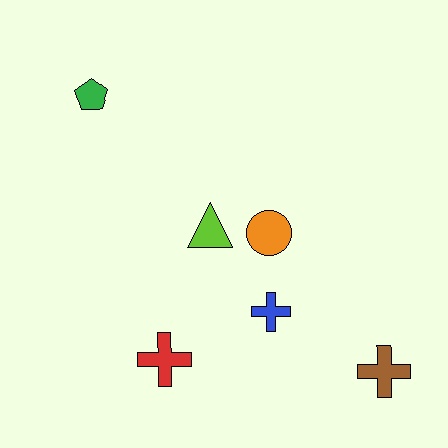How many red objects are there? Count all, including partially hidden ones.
There is 1 red object.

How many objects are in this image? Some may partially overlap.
There are 6 objects.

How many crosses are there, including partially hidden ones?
There are 3 crosses.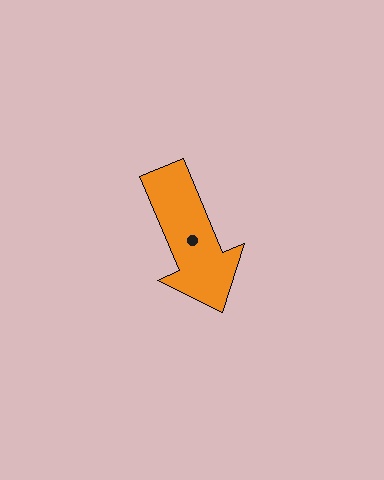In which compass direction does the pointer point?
Southeast.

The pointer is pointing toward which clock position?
Roughly 5 o'clock.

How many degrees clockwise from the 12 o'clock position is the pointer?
Approximately 157 degrees.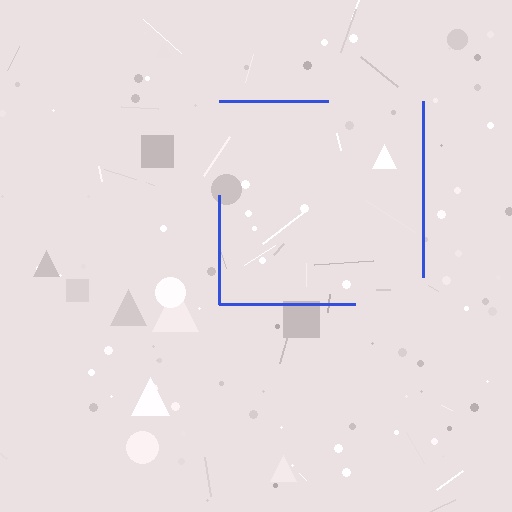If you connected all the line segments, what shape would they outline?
They would outline a square.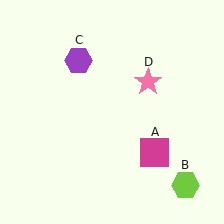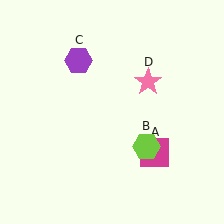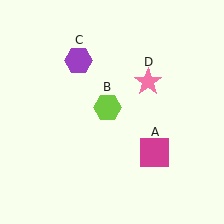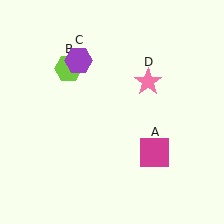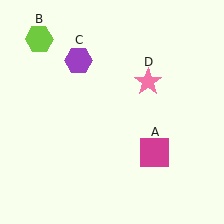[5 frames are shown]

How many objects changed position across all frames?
1 object changed position: lime hexagon (object B).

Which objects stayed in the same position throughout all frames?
Magenta square (object A) and purple hexagon (object C) and pink star (object D) remained stationary.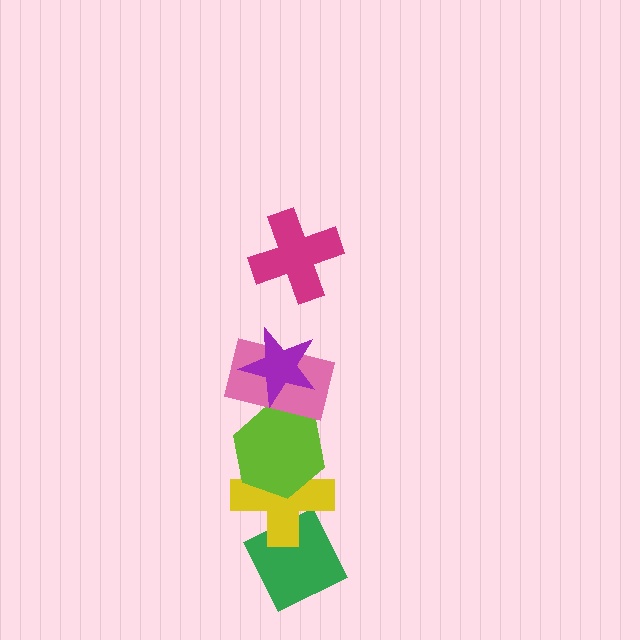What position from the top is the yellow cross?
The yellow cross is 5th from the top.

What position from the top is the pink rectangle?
The pink rectangle is 3rd from the top.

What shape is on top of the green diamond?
The yellow cross is on top of the green diamond.